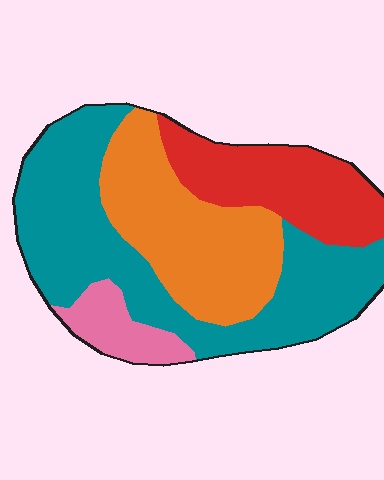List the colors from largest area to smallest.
From largest to smallest: teal, orange, red, pink.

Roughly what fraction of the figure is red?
Red covers about 20% of the figure.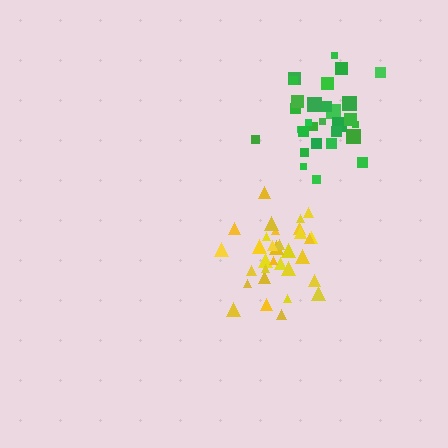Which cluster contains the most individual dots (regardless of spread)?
Yellow (32).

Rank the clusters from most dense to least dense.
yellow, green.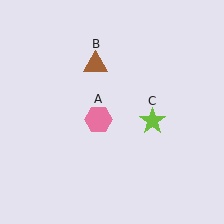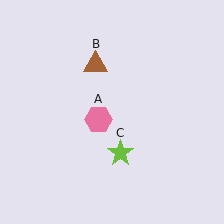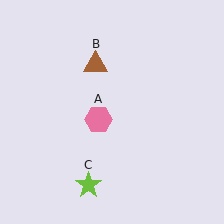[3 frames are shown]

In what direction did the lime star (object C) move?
The lime star (object C) moved down and to the left.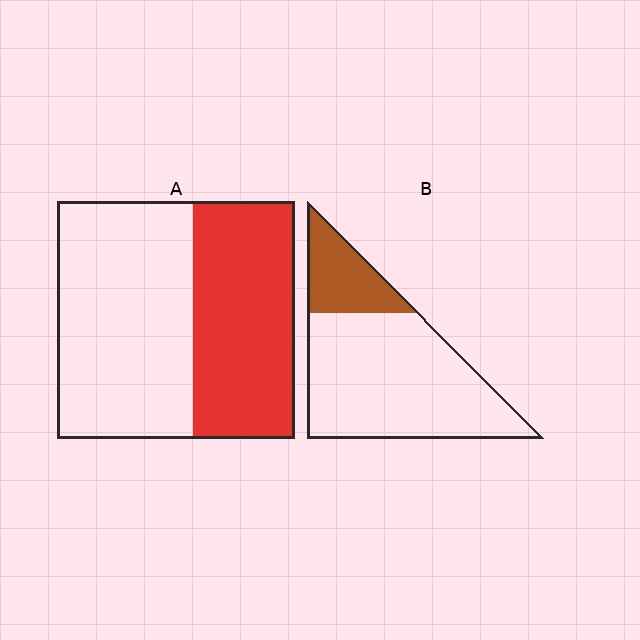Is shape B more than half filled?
No.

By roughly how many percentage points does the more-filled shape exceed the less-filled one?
By roughly 20 percentage points (A over B).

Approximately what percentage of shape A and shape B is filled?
A is approximately 45% and B is approximately 20%.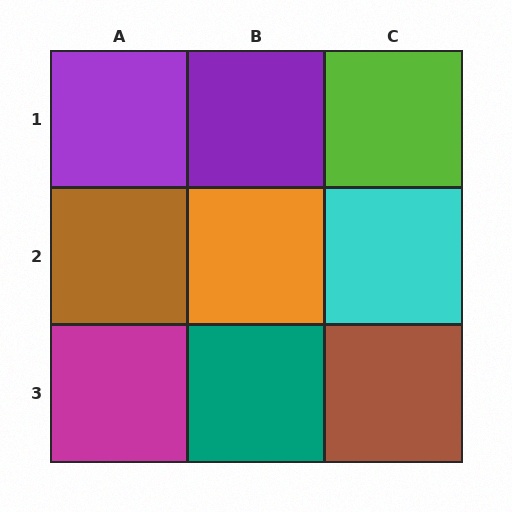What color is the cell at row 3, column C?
Brown.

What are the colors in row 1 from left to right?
Purple, purple, lime.